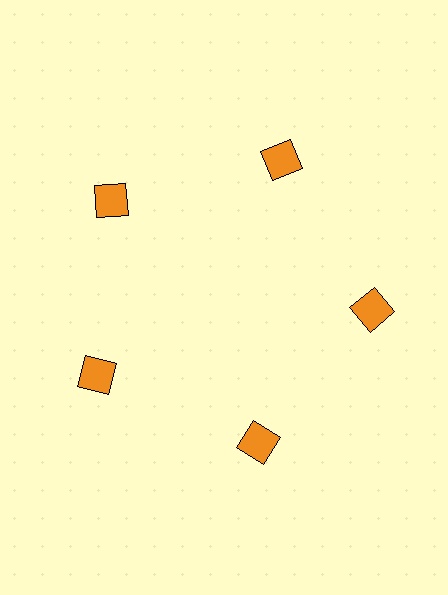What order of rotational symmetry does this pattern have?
This pattern has 5-fold rotational symmetry.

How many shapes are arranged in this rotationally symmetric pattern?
There are 5 shapes, arranged in 5 groups of 1.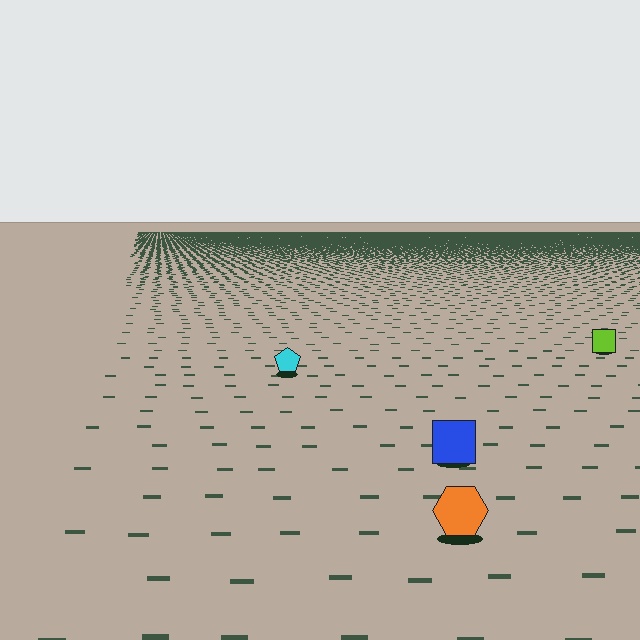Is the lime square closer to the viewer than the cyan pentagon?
No. The cyan pentagon is closer — you can tell from the texture gradient: the ground texture is coarser near it.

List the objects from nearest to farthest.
From nearest to farthest: the orange hexagon, the blue square, the cyan pentagon, the lime square.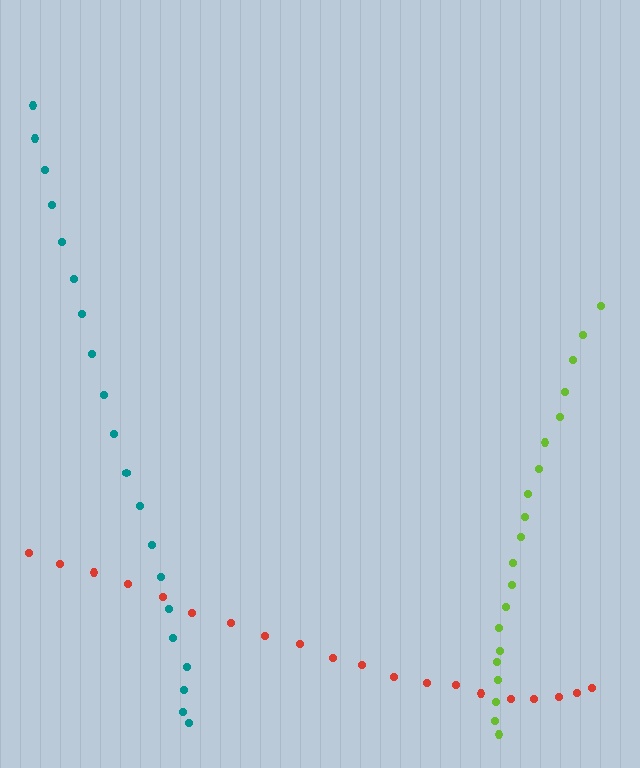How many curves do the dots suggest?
There are 3 distinct paths.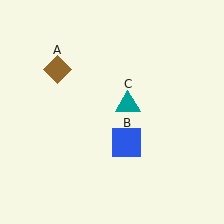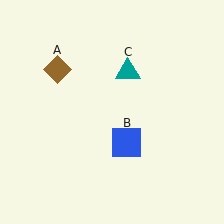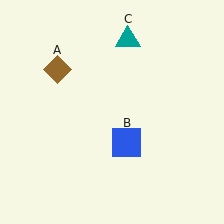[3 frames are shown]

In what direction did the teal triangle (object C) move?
The teal triangle (object C) moved up.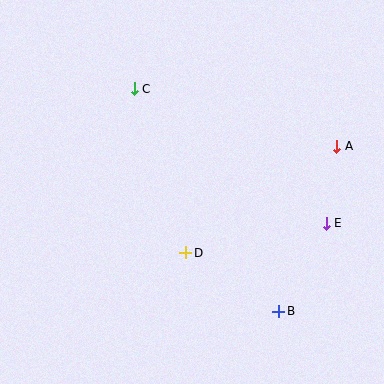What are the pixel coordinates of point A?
Point A is at (336, 146).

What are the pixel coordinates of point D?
Point D is at (186, 253).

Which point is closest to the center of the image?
Point D at (186, 253) is closest to the center.